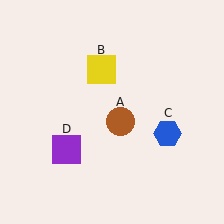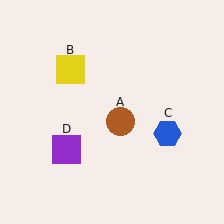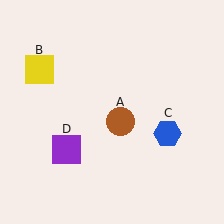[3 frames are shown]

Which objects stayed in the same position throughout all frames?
Brown circle (object A) and blue hexagon (object C) and purple square (object D) remained stationary.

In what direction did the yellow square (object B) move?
The yellow square (object B) moved left.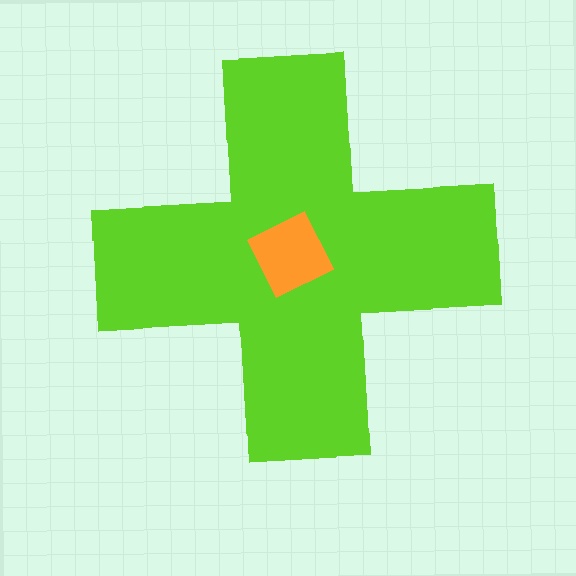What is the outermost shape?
The lime cross.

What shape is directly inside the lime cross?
The orange square.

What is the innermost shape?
The orange square.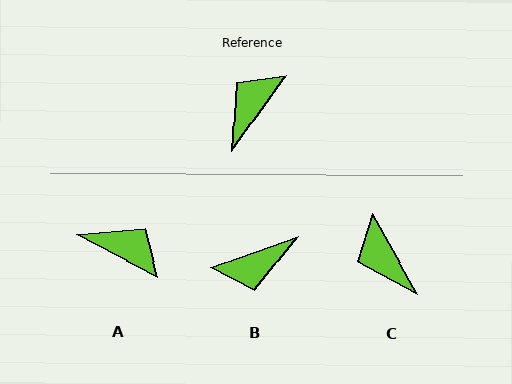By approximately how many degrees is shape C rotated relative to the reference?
Approximately 65 degrees counter-clockwise.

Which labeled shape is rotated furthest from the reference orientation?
B, about 145 degrees away.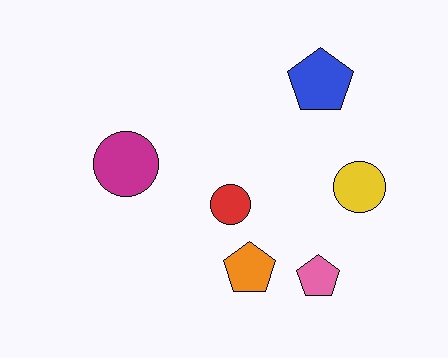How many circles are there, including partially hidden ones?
There are 3 circles.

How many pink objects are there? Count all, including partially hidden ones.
There is 1 pink object.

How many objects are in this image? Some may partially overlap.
There are 6 objects.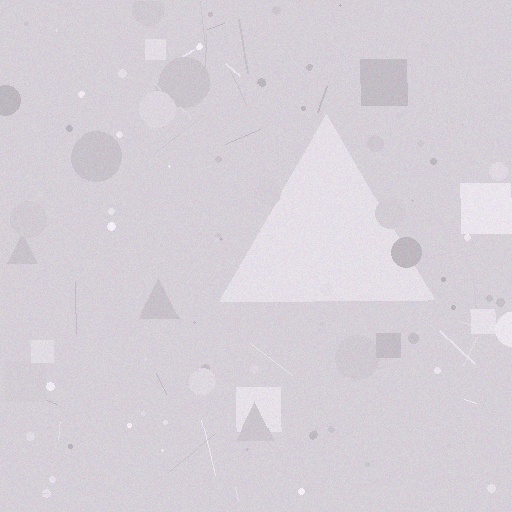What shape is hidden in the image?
A triangle is hidden in the image.